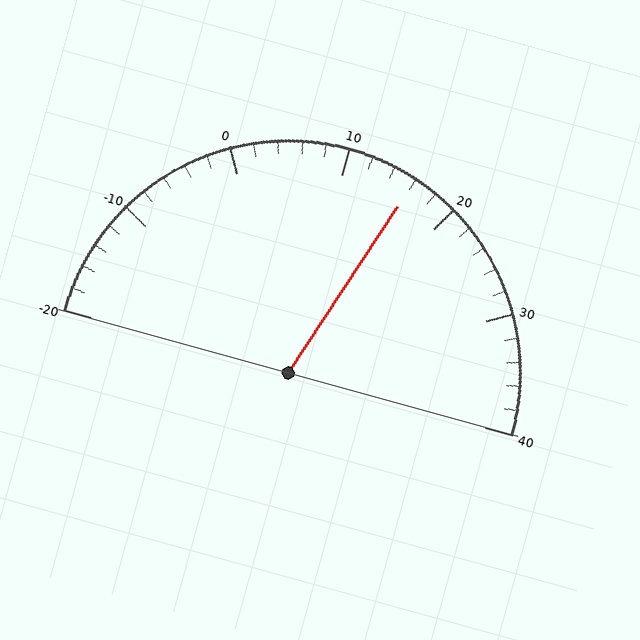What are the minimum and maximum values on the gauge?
The gauge ranges from -20 to 40.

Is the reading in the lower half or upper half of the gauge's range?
The reading is in the upper half of the range (-20 to 40).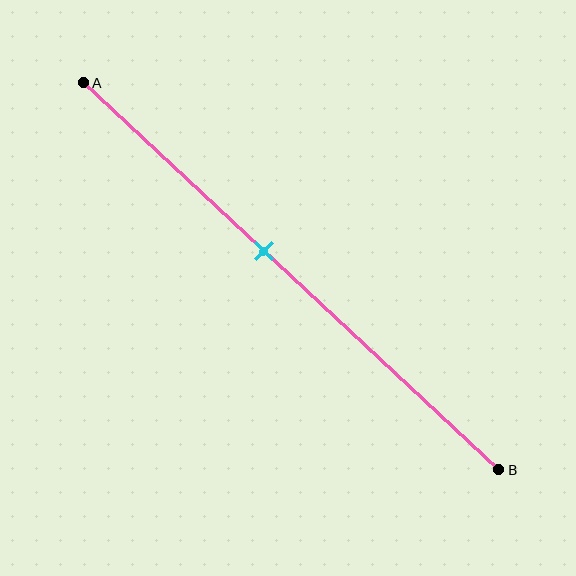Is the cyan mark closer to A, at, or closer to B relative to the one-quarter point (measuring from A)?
The cyan mark is closer to point B than the one-quarter point of segment AB.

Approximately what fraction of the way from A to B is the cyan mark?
The cyan mark is approximately 45% of the way from A to B.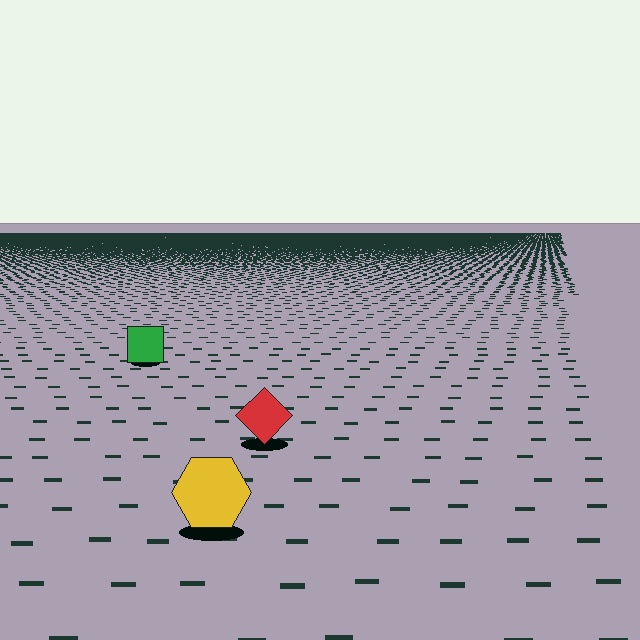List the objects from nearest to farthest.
From nearest to farthest: the yellow hexagon, the red diamond, the green square.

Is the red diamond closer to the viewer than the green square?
Yes. The red diamond is closer — you can tell from the texture gradient: the ground texture is coarser near it.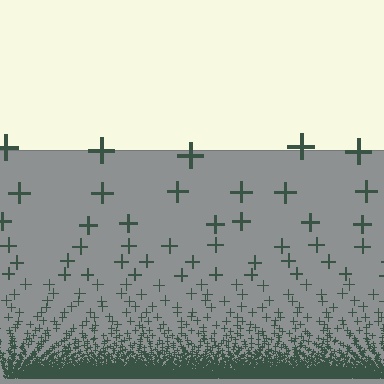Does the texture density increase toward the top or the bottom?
Density increases toward the bottom.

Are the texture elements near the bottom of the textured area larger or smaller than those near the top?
Smaller. The gradient is inverted — elements near the bottom are smaller and denser.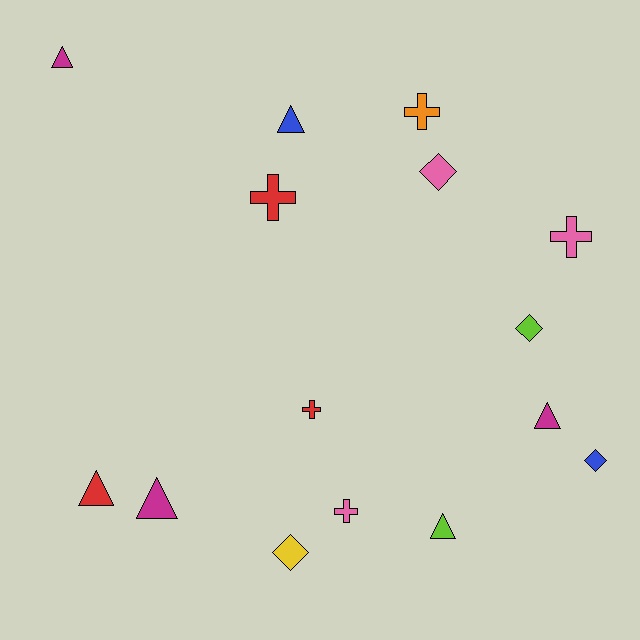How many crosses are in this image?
There are 5 crosses.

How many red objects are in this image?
There are 3 red objects.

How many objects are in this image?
There are 15 objects.